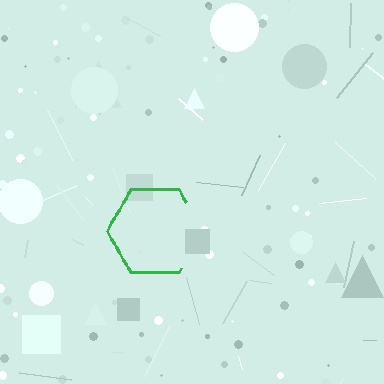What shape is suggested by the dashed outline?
The dashed outline suggests a hexagon.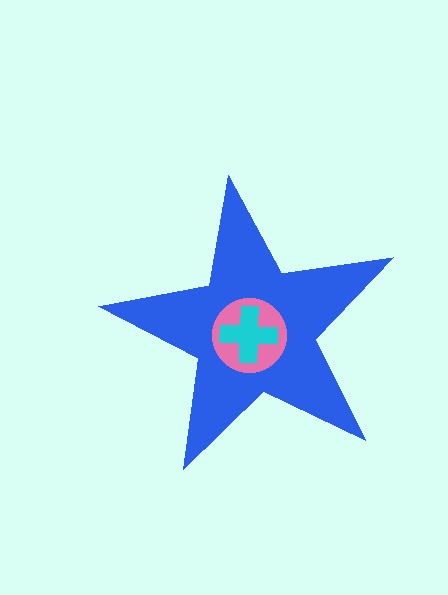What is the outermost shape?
The blue star.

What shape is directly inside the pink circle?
The cyan cross.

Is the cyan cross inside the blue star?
Yes.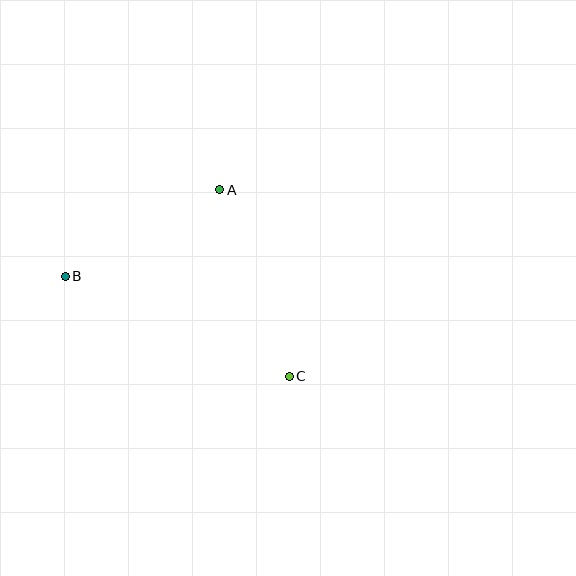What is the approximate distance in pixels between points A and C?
The distance between A and C is approximately 199 pixels.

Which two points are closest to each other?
Points A and B are closest to each other.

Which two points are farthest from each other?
Points B and C are farthest from each other.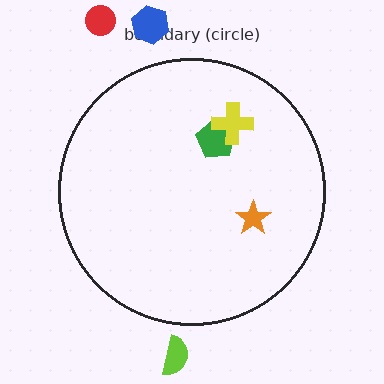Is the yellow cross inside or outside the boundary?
Inside.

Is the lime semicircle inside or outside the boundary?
Outside.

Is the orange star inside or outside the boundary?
Inside.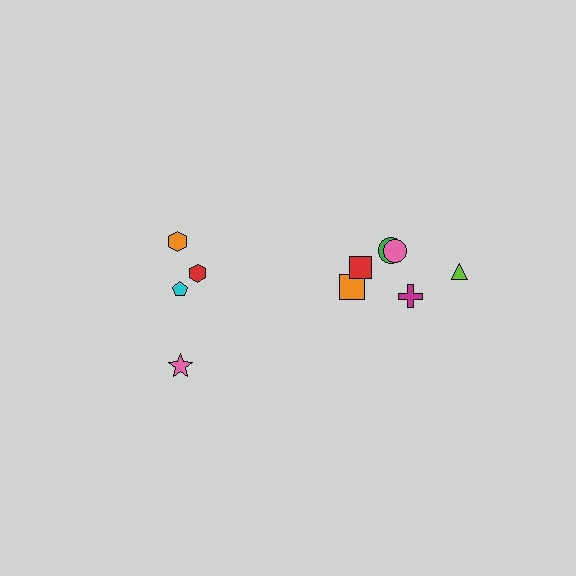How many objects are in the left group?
There are 4 objects.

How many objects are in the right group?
There are 6 objects.